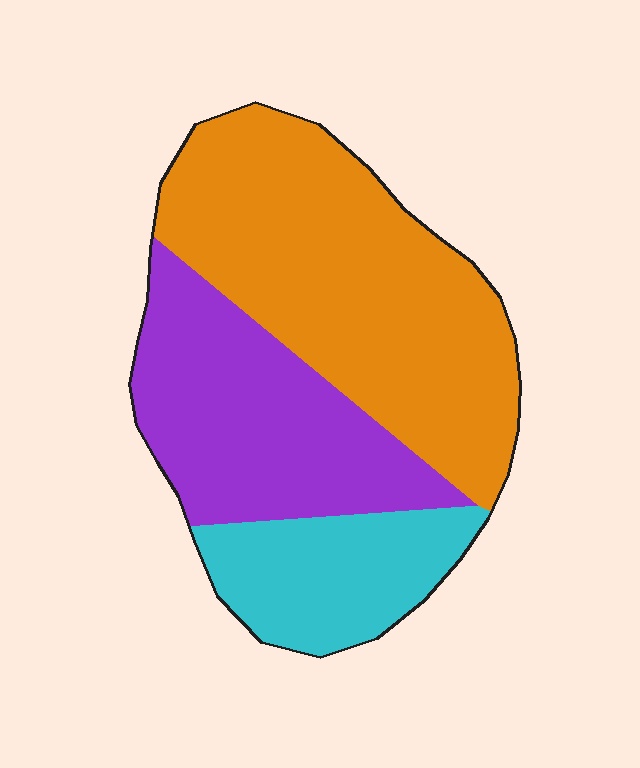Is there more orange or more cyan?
Orange.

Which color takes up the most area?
Orange, at roughly 50%.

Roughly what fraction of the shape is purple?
Purple takes up about one third (1/3) of the shape.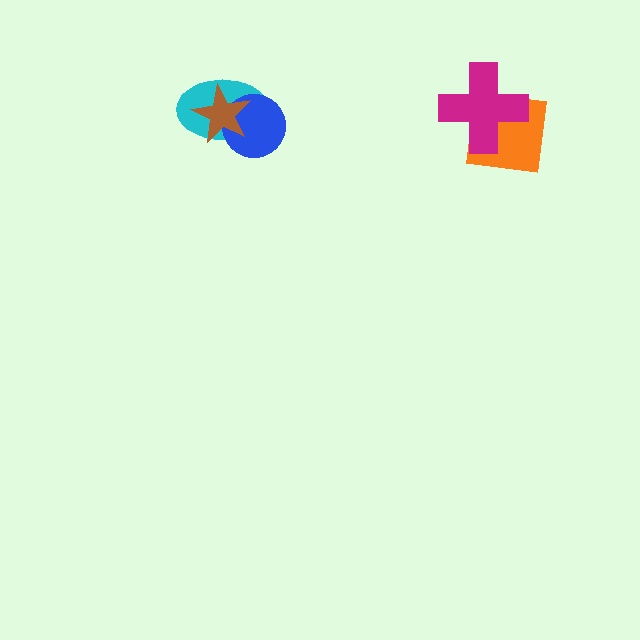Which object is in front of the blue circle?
The brown star is in front of the blue circle.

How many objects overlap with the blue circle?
2 objects overlap with the blue circle.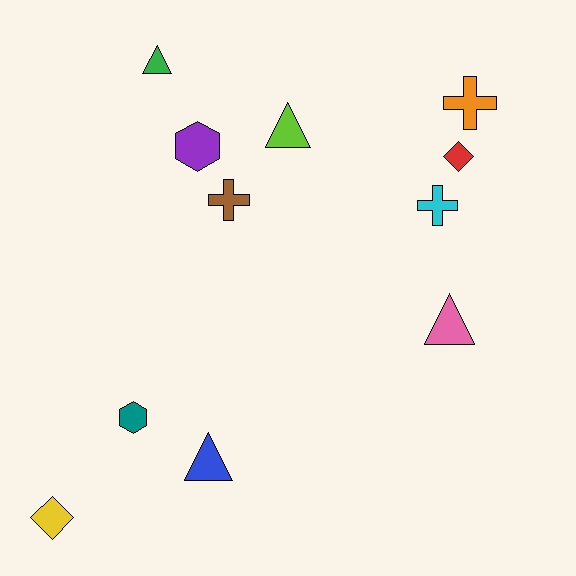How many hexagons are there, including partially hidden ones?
There are 2 hexagons.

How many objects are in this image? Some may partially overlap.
There are 11 objects.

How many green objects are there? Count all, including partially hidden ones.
There is 1 green object.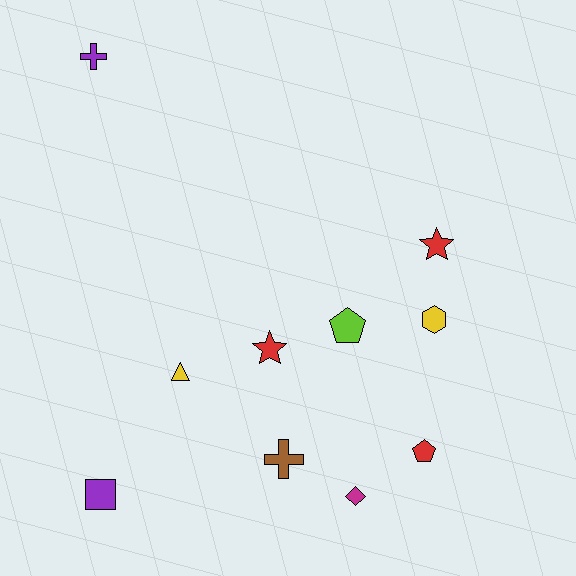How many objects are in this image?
There are 10 objects.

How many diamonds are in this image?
There is 1 diamond.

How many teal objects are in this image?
There are no teal objects.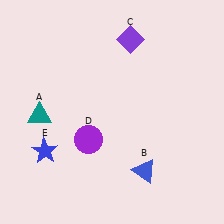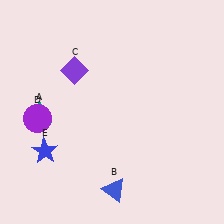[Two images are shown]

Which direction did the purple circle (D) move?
The purple circle (D) moved left.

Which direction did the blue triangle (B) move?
The blue triangle (B) moved left.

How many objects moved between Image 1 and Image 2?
3 objects moved between the two images.